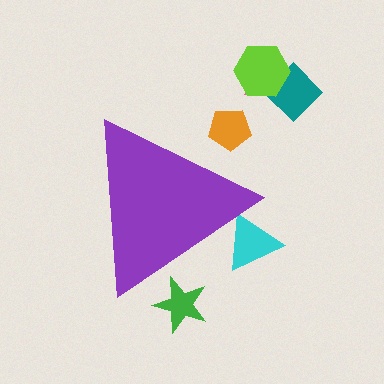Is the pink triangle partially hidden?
No, the pink triangle is fully visible.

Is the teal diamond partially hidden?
No, the teal diamond is fully visible.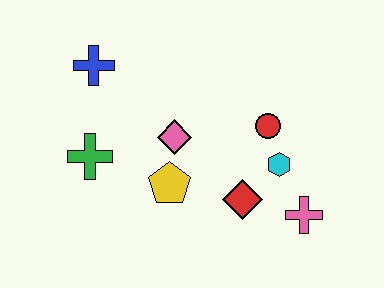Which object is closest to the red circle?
The cyan hexagon is closest to the red circle.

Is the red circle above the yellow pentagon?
Yes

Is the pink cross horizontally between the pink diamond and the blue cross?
No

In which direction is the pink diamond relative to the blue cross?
The pink diamond is to the right of the blue cross.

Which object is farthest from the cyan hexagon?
The blue cross is farthest from the cyan hexagon.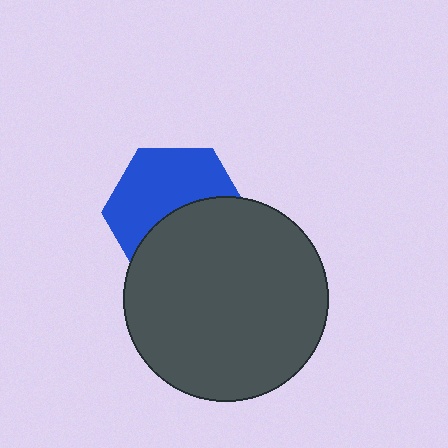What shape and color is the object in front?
The object in front is a dark gray circle.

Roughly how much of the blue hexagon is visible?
About half of it is visible (roughly 54%).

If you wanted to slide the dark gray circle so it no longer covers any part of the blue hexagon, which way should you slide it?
Slide it down — that is the most direct way to separate the two shapes.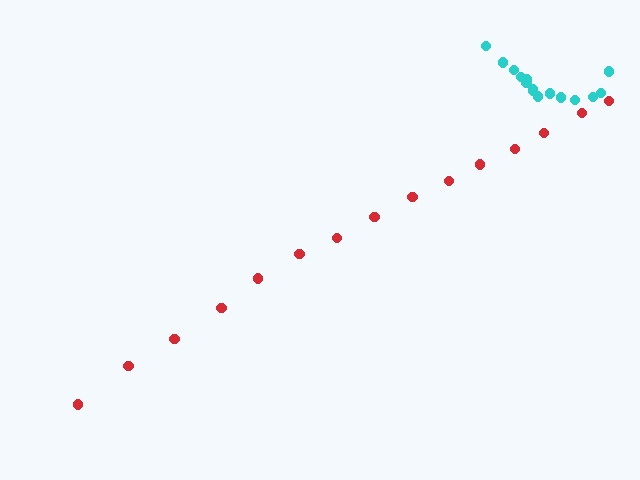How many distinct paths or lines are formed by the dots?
There are 2 distinct paths.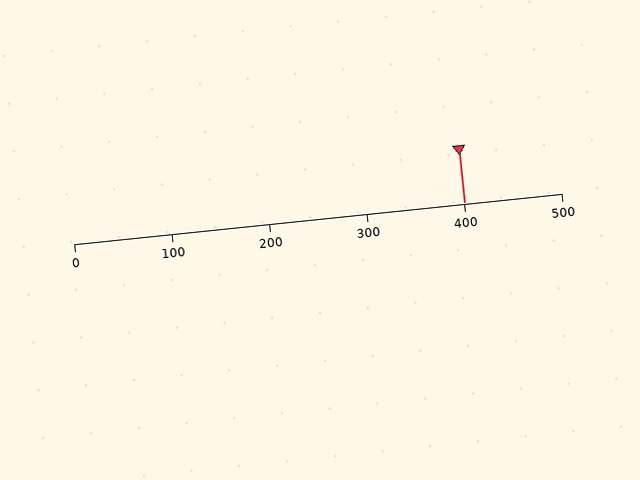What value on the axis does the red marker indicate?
The marker indicates approximately 400.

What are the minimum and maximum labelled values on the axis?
The axis runs from 0 to 500.